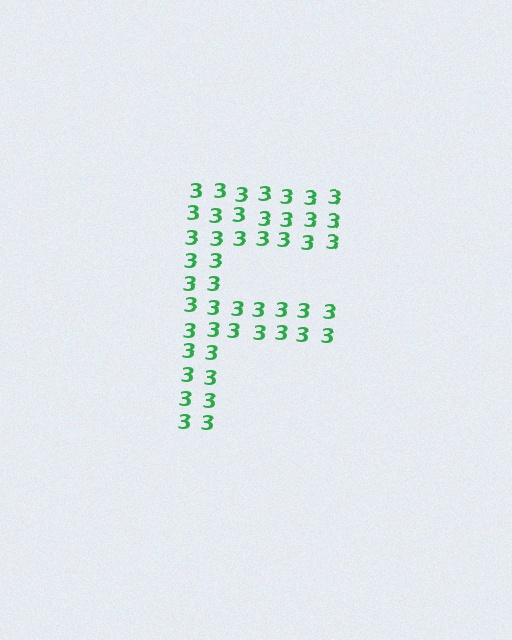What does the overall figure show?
The overall figure shows the letter F.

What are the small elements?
The small elements are digit 3's.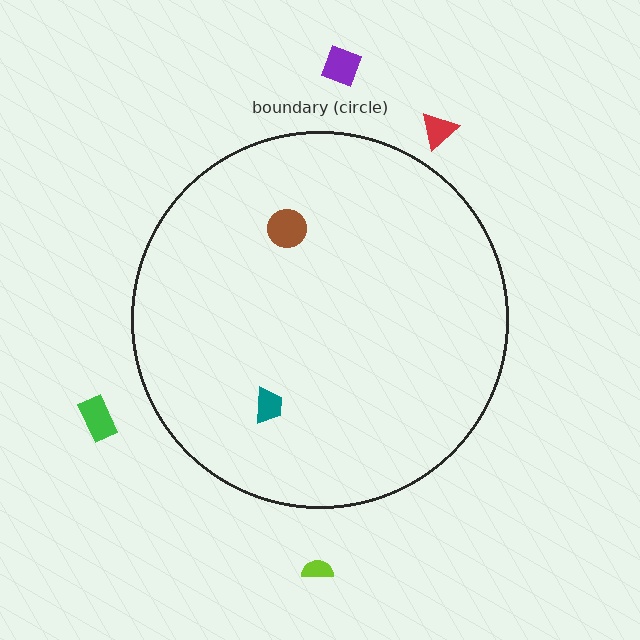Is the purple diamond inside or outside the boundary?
Outside.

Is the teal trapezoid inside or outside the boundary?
Inside.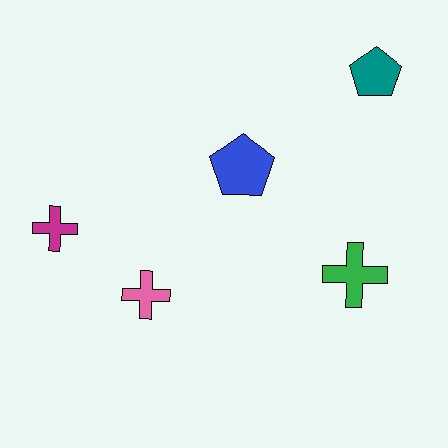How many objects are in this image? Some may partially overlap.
There are 5 objects.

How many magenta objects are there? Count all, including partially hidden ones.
There is 1 magenta object.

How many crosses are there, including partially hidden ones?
There are 3 crosses.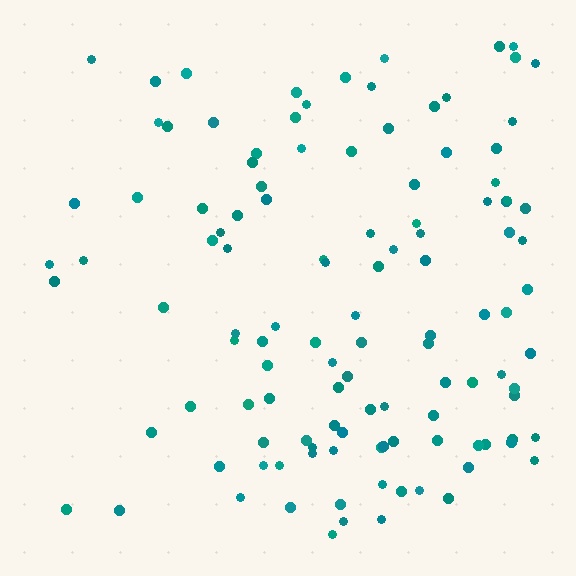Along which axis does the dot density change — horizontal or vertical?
Horizontal.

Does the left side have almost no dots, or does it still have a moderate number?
Still a moderate number, just noticeably fewer than the right.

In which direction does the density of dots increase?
From left to right, with the right side densest.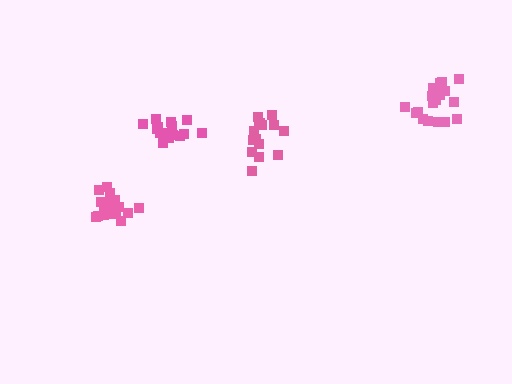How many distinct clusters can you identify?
There are 4 distinct clusters.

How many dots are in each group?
Group 1: 17 dots, Group 2: 15 dots, Group 3: 21 dots, Group 4: 15 dots (68 total).